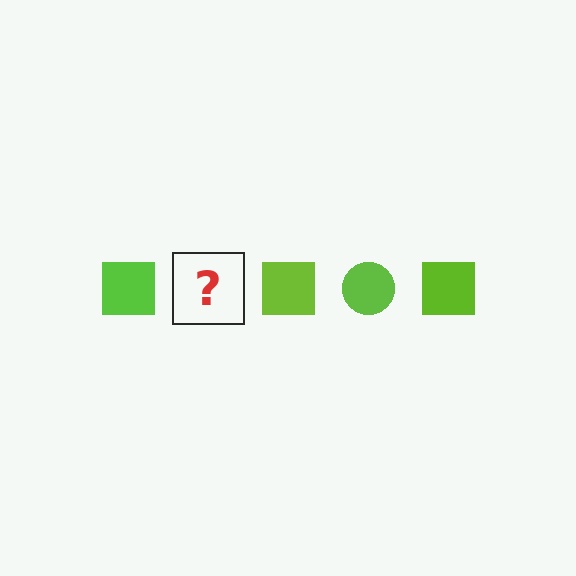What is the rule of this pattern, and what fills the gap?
The rule is that the pattern cycles through square, circle shapes in lime. The gap should be filled with a lime circle.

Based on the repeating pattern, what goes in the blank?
The blank should be a lime circle.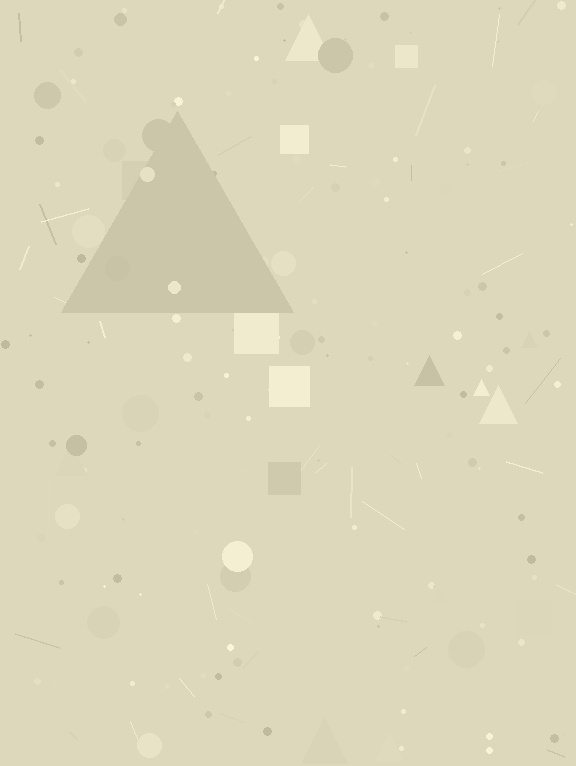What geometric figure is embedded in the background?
A triangle is embedded in the background.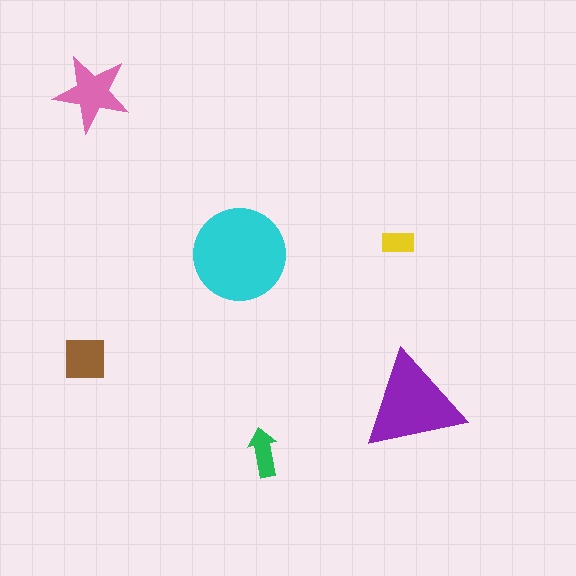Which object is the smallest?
The yellow rectangle.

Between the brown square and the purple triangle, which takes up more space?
The purple triangle.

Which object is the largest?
The cyan circle.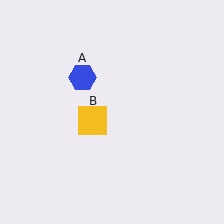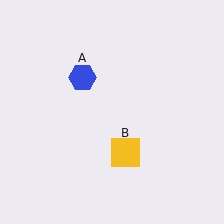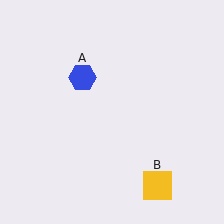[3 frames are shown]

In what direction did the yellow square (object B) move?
The yellow square (object B) moved down and to the right.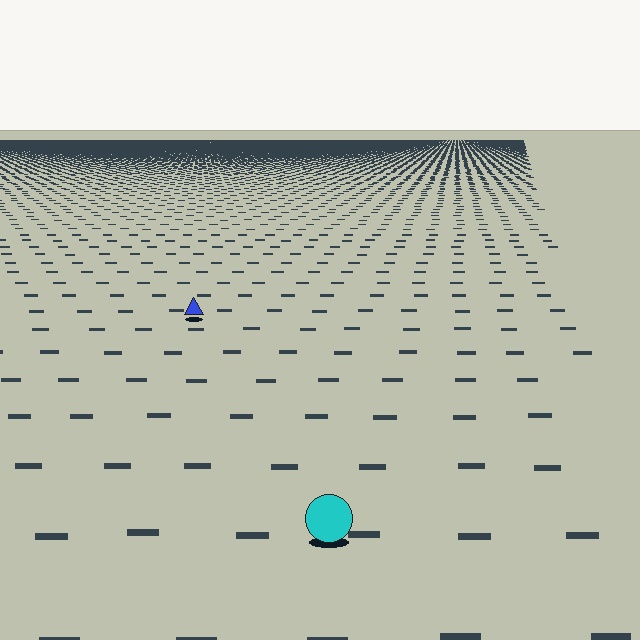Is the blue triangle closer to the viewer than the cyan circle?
No. The cyan circle is closer — you can tell from the texture gradient: the ground texture is coarser near it.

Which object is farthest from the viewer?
The blue triangle is farthest from the viewer. It appears smaller and the ground texture around it is denser.